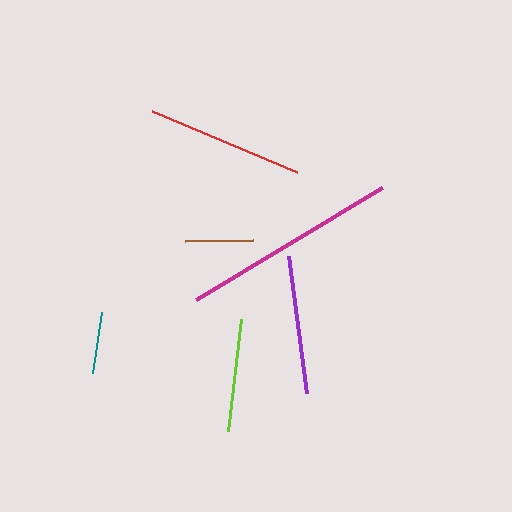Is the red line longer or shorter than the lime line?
The red line is longer than the lime line.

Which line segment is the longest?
The magenta line is the longest at approximately 217 pixels.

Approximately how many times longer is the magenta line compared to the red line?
The magenta line is approximately 1.4 times the length of the red line.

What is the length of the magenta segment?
The magenta segment is approximately 217 pixels long.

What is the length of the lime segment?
The lime segment is approximately 112 pixels long.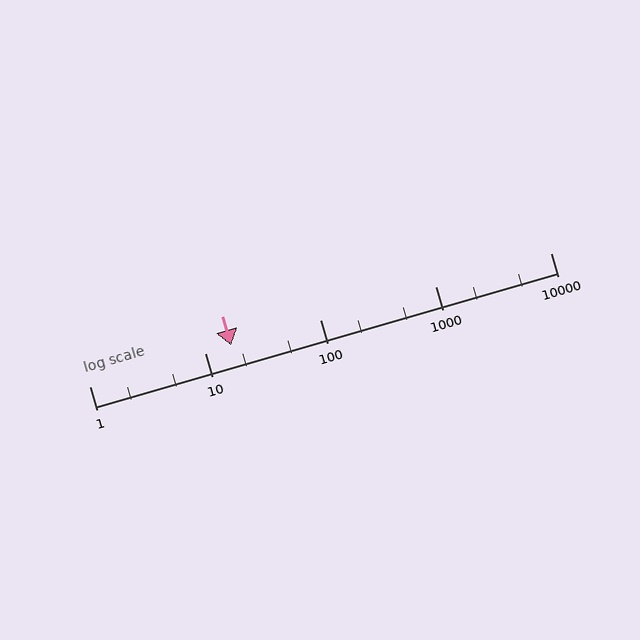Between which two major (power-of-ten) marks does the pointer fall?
The pointer is between 10 and 100.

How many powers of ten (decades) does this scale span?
The scale spans 4 decades, from 1 to 10000.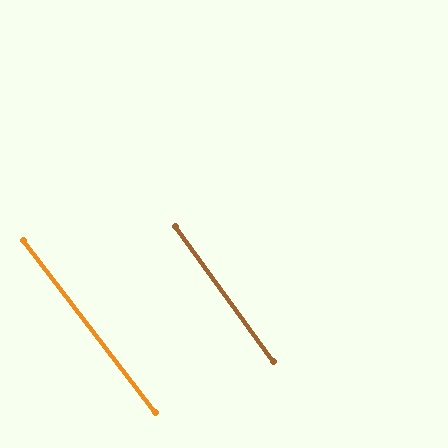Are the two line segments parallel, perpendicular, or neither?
Parallel — their directions differ by only 1.6°.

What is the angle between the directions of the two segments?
Approximately 2 degrees.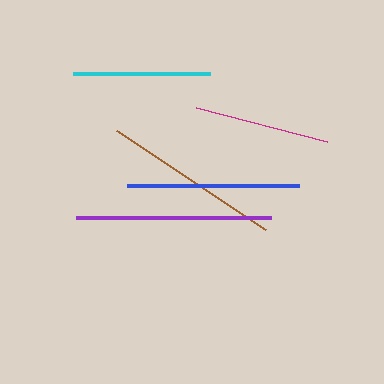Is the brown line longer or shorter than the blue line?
The brown line is longer than the blue line.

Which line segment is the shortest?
The magenta line is the shortest at approximately 134 pixels.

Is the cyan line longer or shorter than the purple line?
The purple line is longer than the cyan line.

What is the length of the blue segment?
The blue segment is approximately 172 pixels long.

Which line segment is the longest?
The purple line is the longest at approximately 195 pixels.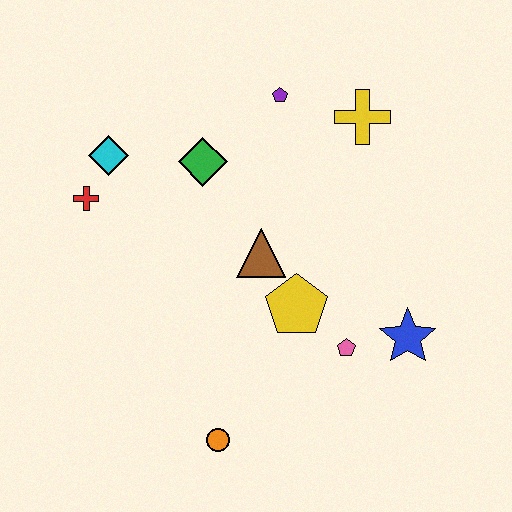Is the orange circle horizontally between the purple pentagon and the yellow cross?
No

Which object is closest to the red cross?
The cyan diamond is closest to the red cross.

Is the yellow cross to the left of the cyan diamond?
No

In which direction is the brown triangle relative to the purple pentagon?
The brown triangle is below the purple pentagon.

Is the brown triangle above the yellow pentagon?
Yes